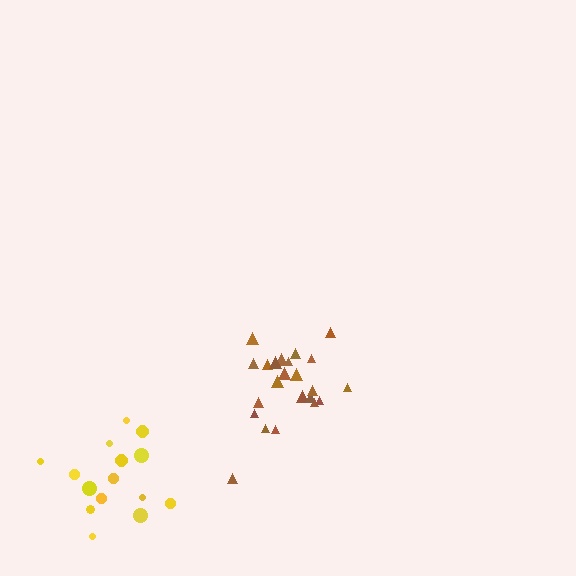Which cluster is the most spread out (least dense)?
Yellow.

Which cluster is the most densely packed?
Brown.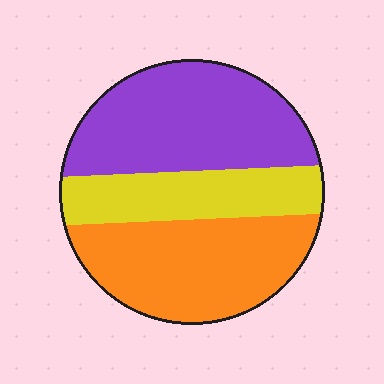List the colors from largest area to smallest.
From largest to smallest: purple, orange, yellow.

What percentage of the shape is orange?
Orange takes up about three eighths (3/8) of the shape.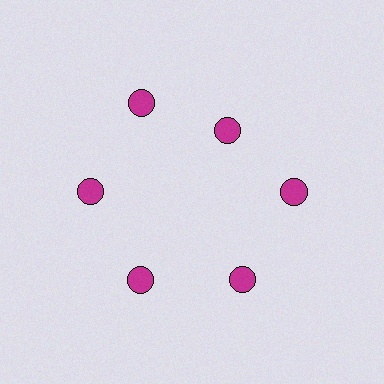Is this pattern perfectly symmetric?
No. The 6 magenta circles are arranged in a ring, but one element near the 1 o'clock position is pulled inward toward the center, breaking the 6-fold rotational symmetry.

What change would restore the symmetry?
The symmetry would be restored by moving it outward, back onto the ring so that all 6 circles sit at equal angles and equal distance from the center.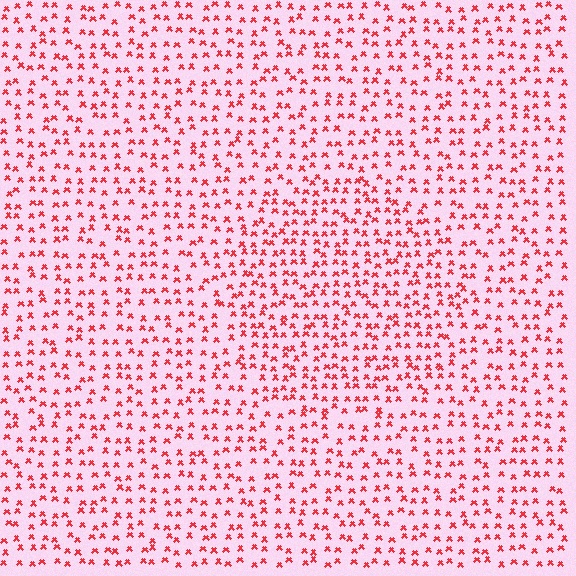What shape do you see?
I see a circle.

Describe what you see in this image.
The image contains small red elements arranged at two different densities. A circle-shaped region is visible where the elements are more densely packed than the surrounding area.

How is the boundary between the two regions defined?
The boundary is defined by a change in element density (approximately 1.4x ratio). All elements are the same color, size, and shape.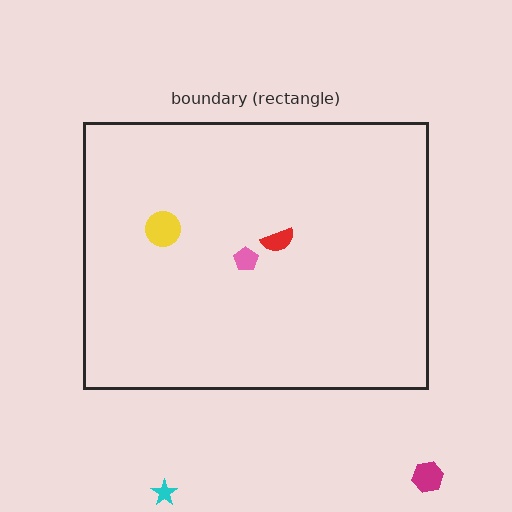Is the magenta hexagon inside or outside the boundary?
Outside.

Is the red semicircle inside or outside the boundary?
Inside.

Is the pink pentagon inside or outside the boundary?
Inside.